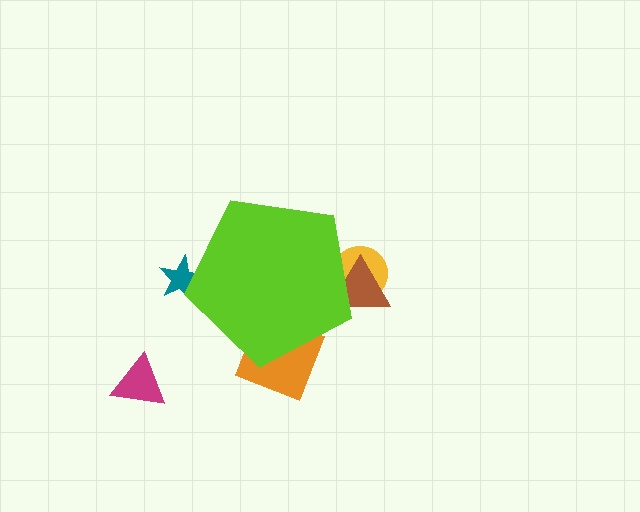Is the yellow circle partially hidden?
Yes, the yellow circle is partially hidden behind the lime pentagon.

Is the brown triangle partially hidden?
Yes, the brown triangle is partially hidden behind the lime pentagon.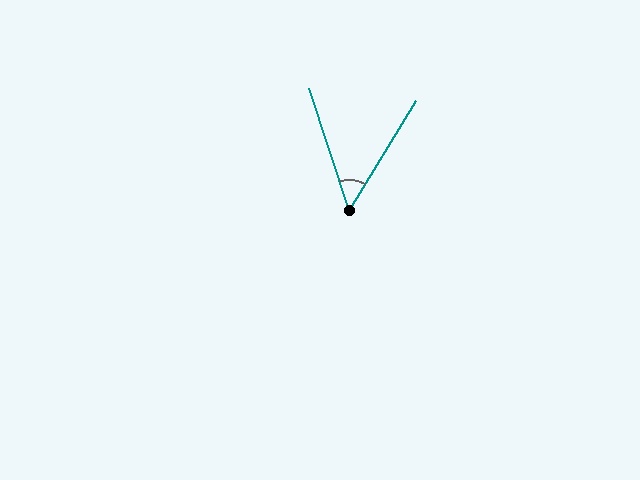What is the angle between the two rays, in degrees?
Approximately 50 degrees.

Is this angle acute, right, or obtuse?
It is acute.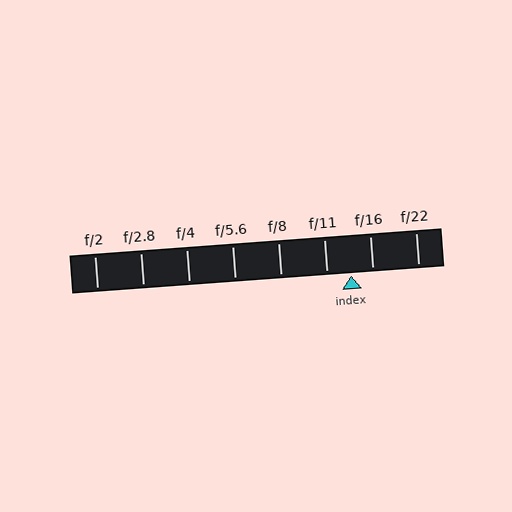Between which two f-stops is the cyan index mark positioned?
The index mark is between f/11 and f/16.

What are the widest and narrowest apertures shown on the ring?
The widest aperture shown is f/2 and the narrowest is f/22.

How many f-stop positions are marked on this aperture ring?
There are 8 f-stop positions marked.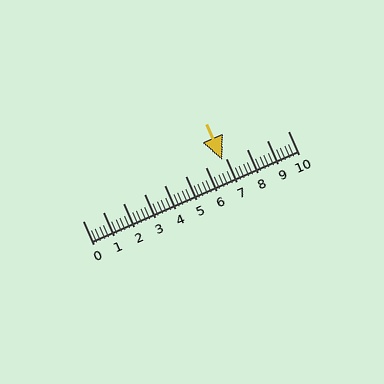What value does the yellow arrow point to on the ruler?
The yellow arrow points to approximately 6.8.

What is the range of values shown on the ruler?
The ruler shows values from 0 to 10.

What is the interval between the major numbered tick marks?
The major tick marks are spaced 1 units apart.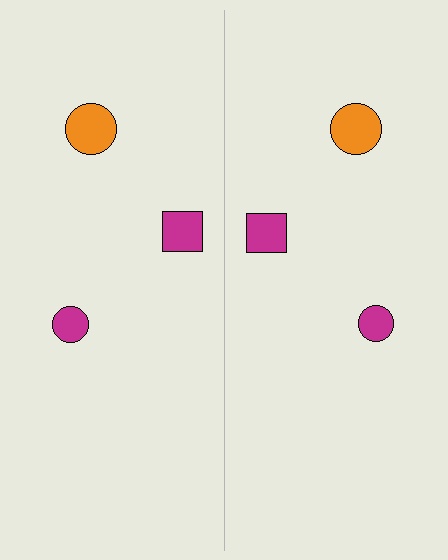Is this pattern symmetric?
Yes, this pattern has bilateral (reflection) symmetry.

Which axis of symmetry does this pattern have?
The pattern has a vertical axis of symmetry running through the center of the image.